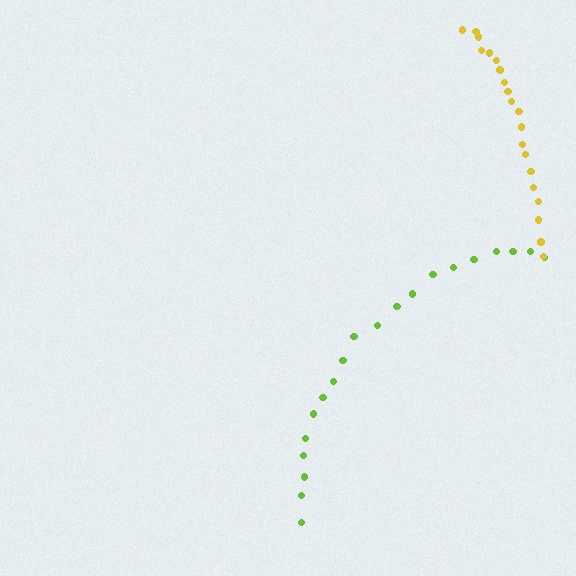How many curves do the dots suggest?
There are 2 distinct paths.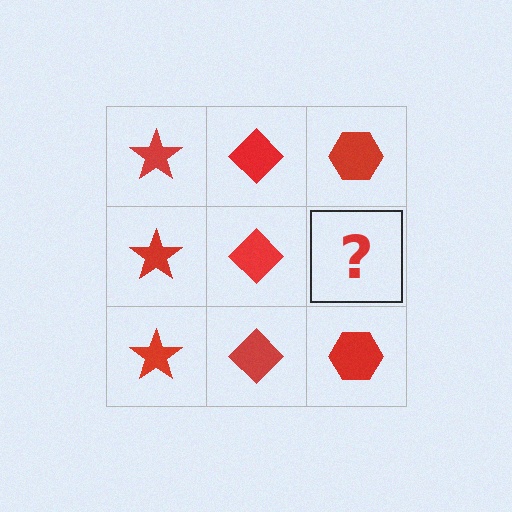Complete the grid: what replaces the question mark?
The question mark should be replaced with a red hexagon.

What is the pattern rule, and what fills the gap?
The rule is that each column has a consistent shape. The gap should be filled with a red hexagon.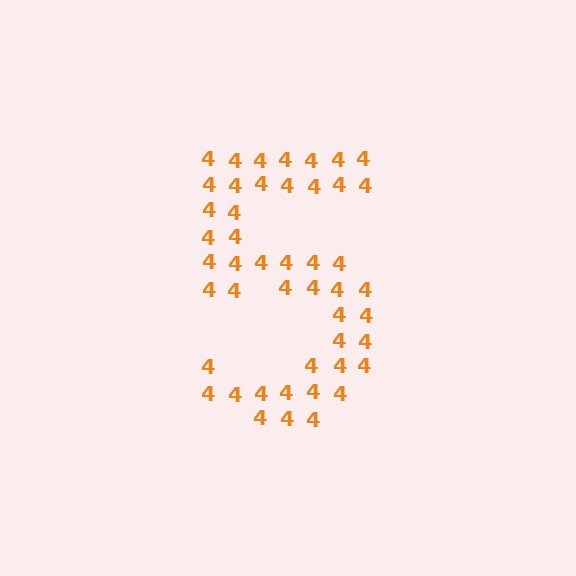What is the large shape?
The large shape is the digit 5.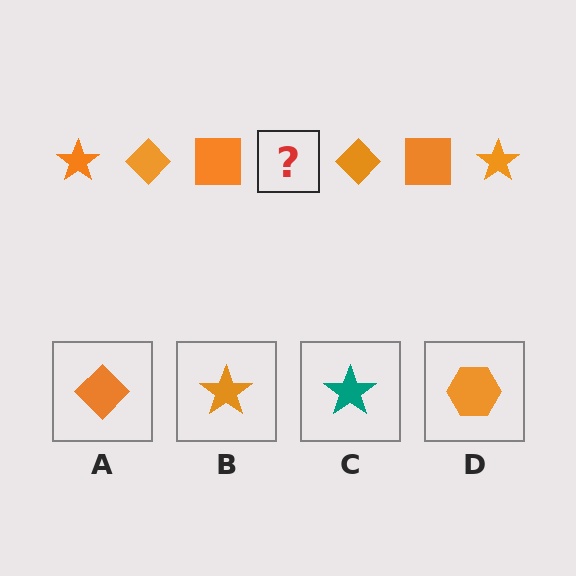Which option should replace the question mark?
Option B.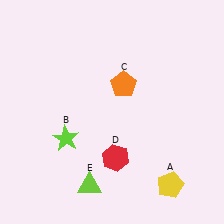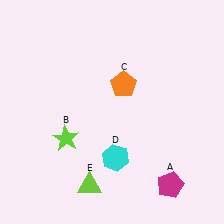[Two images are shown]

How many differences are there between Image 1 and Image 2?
There are 2 differences between the two images.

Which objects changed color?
A changed from yellow to magenta. D changed from red to cyan.